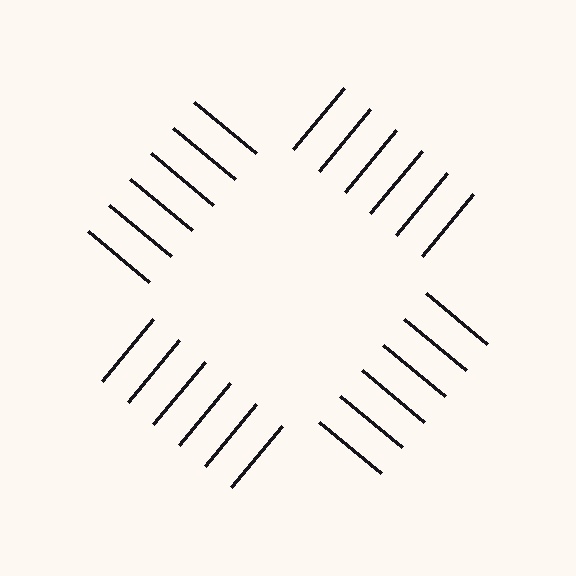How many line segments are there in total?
24 — 6 along each of the 4 edges.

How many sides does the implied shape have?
4 sides — the line-ends trace a square.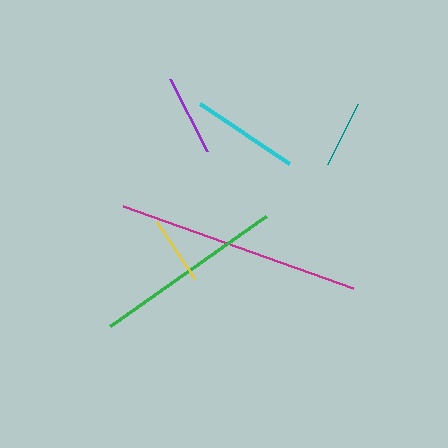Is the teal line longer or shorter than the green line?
The green line is longer than the teal line.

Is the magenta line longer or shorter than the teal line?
The magenta line is longer than the teal line.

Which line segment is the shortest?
The teal line is the shortest at approximately 67 pixels.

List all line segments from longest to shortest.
From longest to shortest: magenta, green, cyan, purple, yellow, teal.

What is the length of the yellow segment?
The yellow segment is approximately 69 pixels long.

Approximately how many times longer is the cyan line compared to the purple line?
The cyan line is approximately 1.3 times the length of the purple line.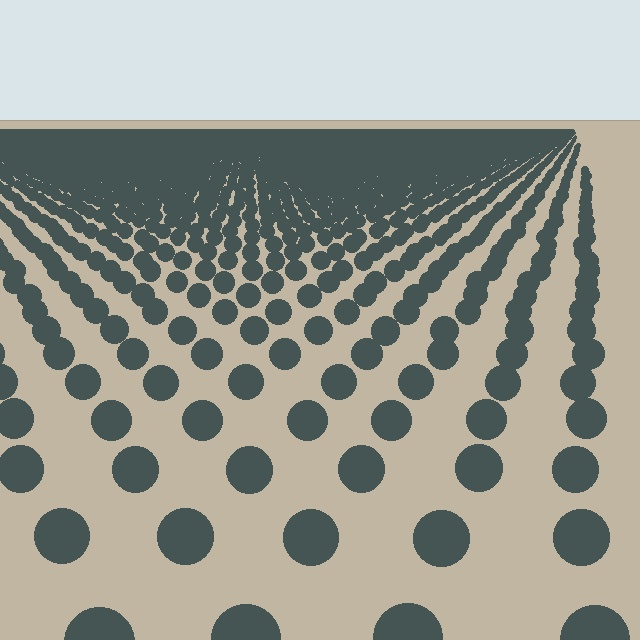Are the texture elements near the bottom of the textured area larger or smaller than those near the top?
Larger. Near the bottom, elements are closer to the viewer and appear at a bigger on-screen size.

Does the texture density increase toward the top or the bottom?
Density increases toward the top.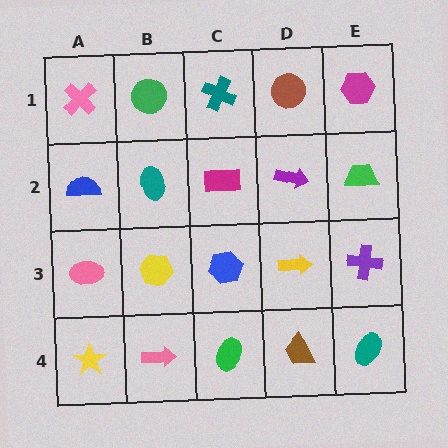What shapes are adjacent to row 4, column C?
A blue hexagon (row 3, column C), a pink arrow (row 4, column B), a brown trapezoid (row 4, column D).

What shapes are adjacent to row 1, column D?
A purple arrow (row 2, column D), a teal cross (row 1, column C), a magenta hexagon (row 1, column E).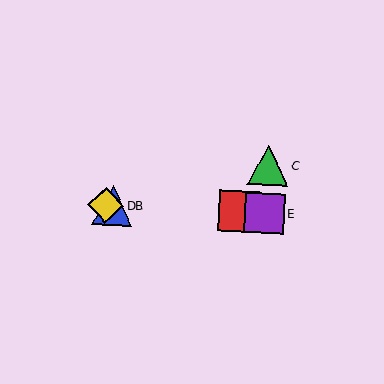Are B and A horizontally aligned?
Yes, both are at y≈205.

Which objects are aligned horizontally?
Objects A, B, D, E are aligned horizontally.